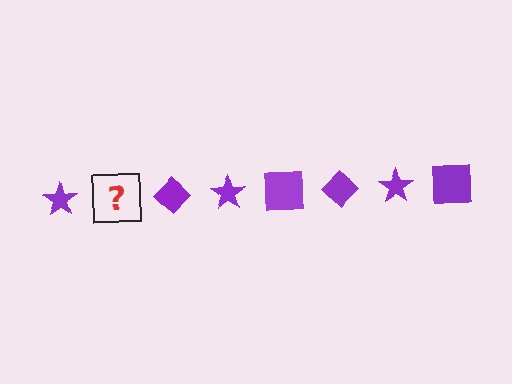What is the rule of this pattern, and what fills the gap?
The rule is that the pattern cycles through star, square, diamond shapes in purple. The gap should be filled with a purple square.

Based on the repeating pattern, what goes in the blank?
The blank should be a purple square.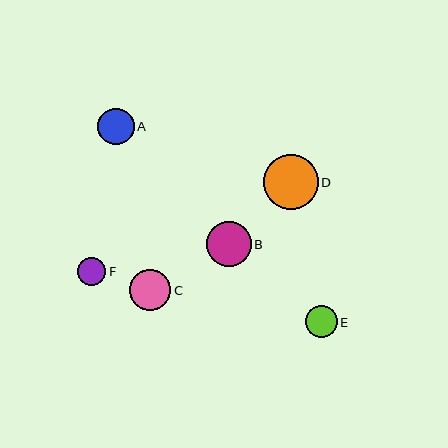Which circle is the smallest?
Circle F is the smallest with a size of approximately 28 pixels.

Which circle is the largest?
Circle D is the largest with a size of approximately 55 pixels.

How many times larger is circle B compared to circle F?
Circle B is approximately 1.6 times the size of circle F.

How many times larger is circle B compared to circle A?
Circle B is approximately 1.2 times the size of circle A.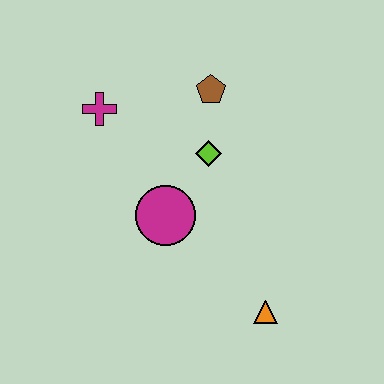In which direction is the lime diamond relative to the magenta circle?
The lime diamond is above the magenta circle.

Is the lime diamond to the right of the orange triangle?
No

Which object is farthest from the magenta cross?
The orange triangle is farthest from the magenta cross.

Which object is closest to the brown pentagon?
The lime diamond is closest to the brown pentagon.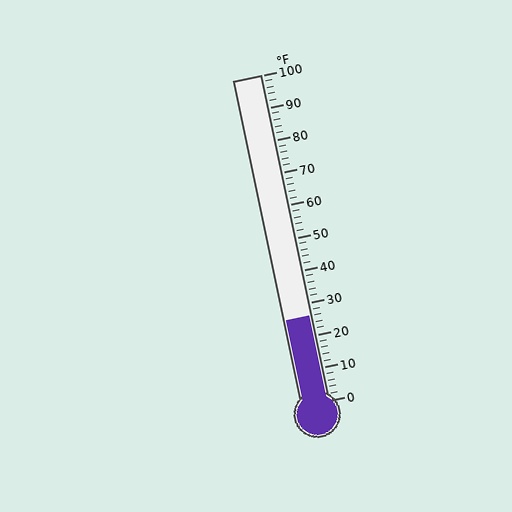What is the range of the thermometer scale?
The thermometer scale ranges from 0°F to 100°F.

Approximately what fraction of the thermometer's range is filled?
The thermometer is filled to approximately 25% of its range.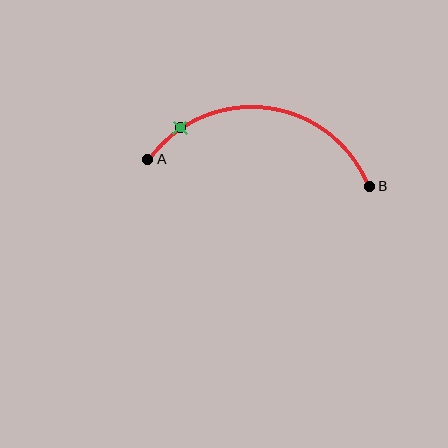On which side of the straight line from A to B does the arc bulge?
The arc bulges above the straight line connecting A and B.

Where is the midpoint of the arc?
The arc midpoint is the point on the curve farthest from the straight line joining A and B. It sits above that line.